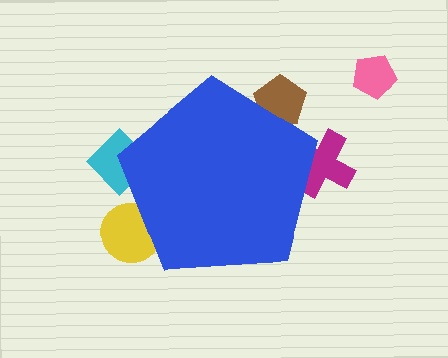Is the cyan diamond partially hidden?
Yes, the cyan diamond is partially hidden behind the blue pentagon.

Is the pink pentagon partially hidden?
No, the pink pentagon is fully visible.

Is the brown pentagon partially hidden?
Yes, the brown pentagon is partially hidden behind the blue pentagon.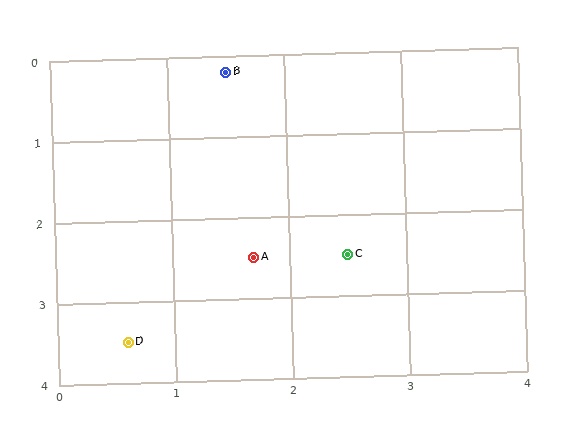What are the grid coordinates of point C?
Point C is at approximately (2.5, 2.5).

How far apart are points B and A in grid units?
Points B and A are about 2.3 grid units apart.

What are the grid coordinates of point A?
Point A is at approximately (1.7, 2.5).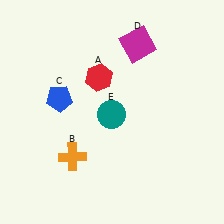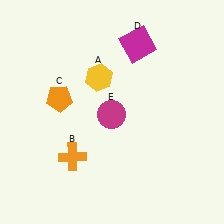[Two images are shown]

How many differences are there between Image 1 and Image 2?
There are 3 differences between the two images.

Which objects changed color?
A changed from red to yellow. C changed from blue to orange. E changed from teal to magenta.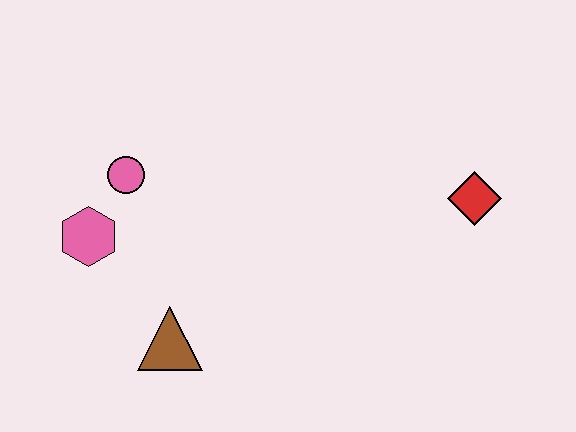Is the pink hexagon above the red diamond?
No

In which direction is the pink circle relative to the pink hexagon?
The pink circle is above the pink hexagon.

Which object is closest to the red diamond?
The brown triangle is closest to the red diamond.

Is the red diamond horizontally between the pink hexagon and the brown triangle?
No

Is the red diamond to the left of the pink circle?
No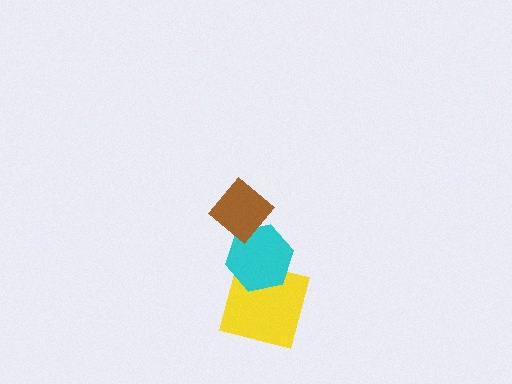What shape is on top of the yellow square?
The cyan hexagon is on top of the yellow square.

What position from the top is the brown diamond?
The brown diamond is 1st from the top.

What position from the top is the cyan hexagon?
The cyan hexagon is 2nd from the top.